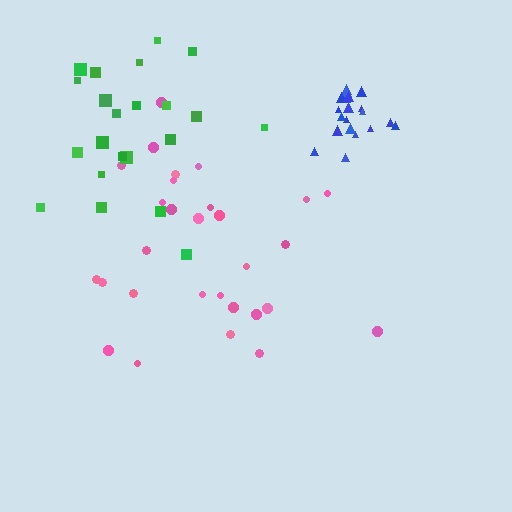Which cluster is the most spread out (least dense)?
Pink.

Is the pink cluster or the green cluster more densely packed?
Green.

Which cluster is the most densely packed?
Blue.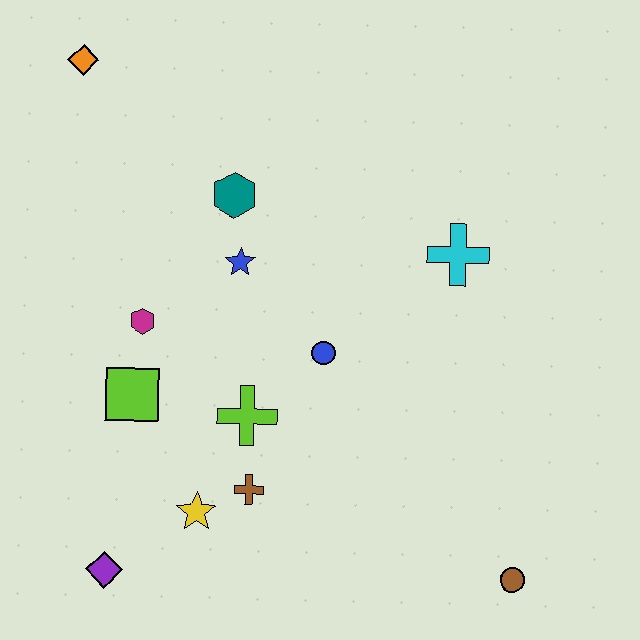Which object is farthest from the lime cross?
The orange diamond is farthest from the lime cross.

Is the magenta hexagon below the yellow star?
No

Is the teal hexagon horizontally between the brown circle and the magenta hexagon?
Yes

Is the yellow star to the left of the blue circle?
Yes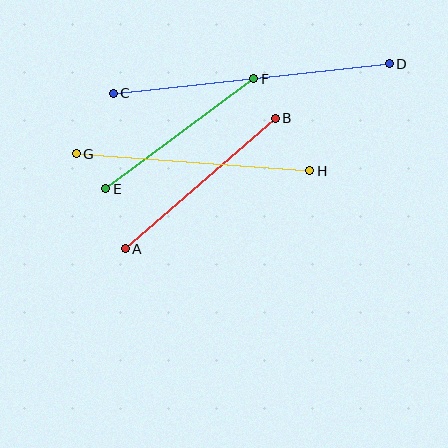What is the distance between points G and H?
The distance is approximately 234 pixels.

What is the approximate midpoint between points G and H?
The midpoint is at approximately (193, 162) pixels.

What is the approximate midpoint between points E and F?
The midpoint is at approximately (180, 134) pixels.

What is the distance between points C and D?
The distance is approximately 278 pixels.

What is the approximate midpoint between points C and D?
The midpoint is at approximately (251, 78) pixels.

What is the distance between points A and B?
The distance is approximately 199 pixels.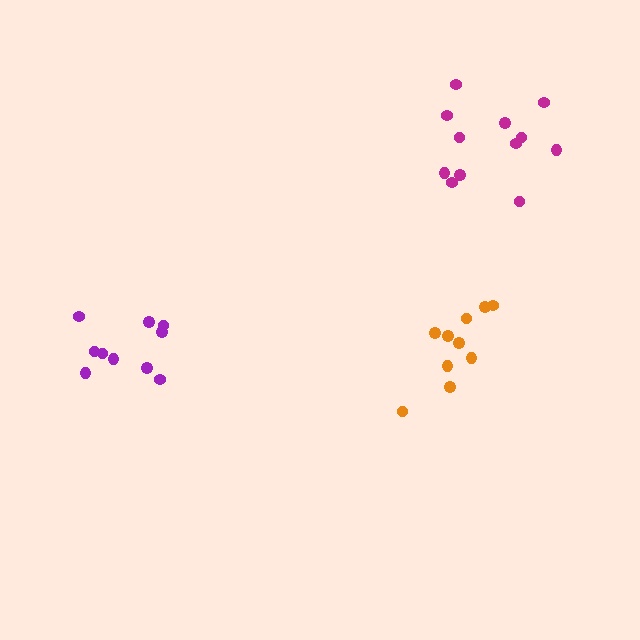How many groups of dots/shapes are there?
There are 3 groups.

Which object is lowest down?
The purple cluster is bottommost.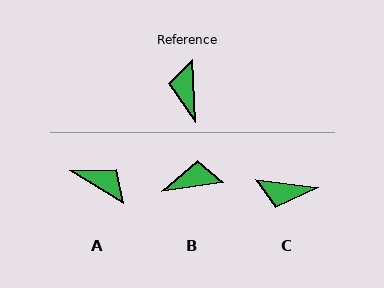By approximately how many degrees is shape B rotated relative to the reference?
Approximately 84 degrees clockwise.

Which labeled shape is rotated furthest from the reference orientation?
A, about 124 degrees away.